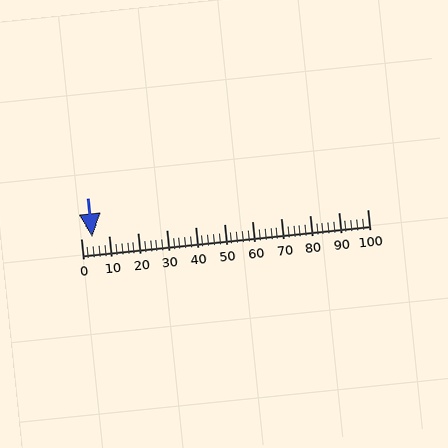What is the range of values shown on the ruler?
The ruler shows values from 0 to 100.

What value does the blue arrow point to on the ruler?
The blue arrow points to approximately 4.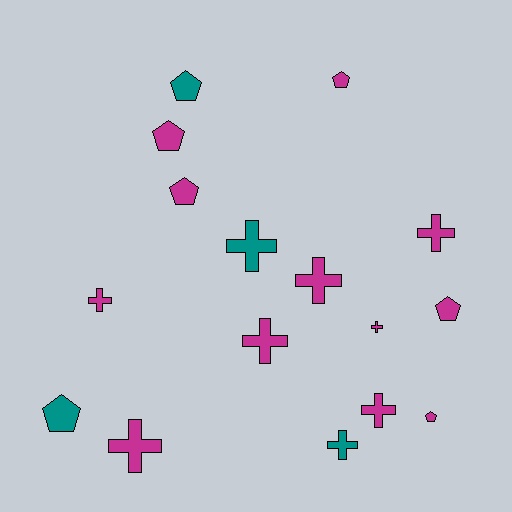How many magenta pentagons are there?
There are 5 magenta pentagons.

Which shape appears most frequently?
Cross, with 9 objects.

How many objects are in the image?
There are 16 objects.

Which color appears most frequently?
Magenta, with 12 objects.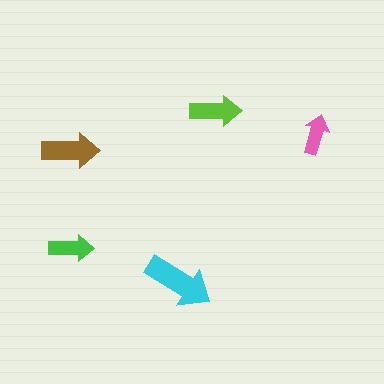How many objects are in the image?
There are 5 objects in the image.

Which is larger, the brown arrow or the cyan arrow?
The cyan one.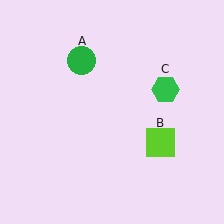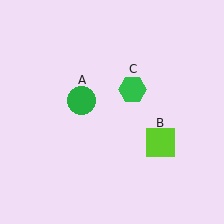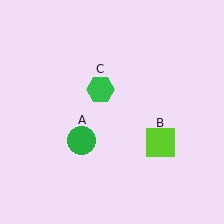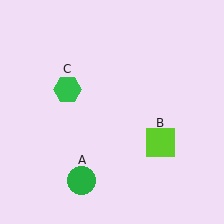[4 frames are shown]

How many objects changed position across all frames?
2 objects changed position: green circle (object A), green hexagon (object C).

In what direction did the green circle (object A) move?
The green circle (object A) moved down.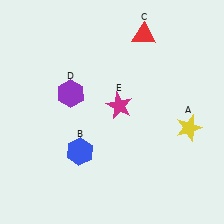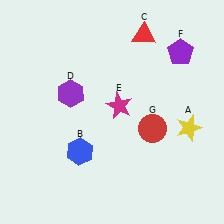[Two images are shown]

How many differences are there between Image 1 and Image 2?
There are 2 differences between the two images.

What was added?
A purple pentagon (F), a red circle (G) were added in Image 2.